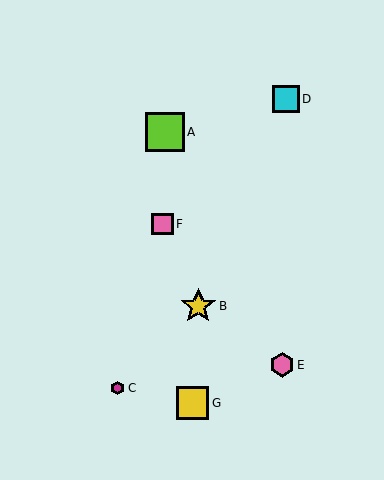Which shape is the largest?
The lime square (labeled A) is the largest.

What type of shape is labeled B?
Shape B is a yellow star.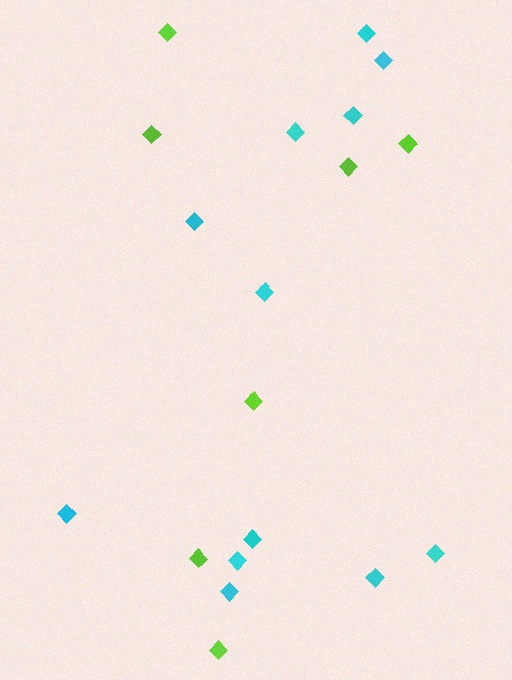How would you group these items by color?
There are 2 groups: one group of cyan diamonds (12) and one group of lime diamonds (7).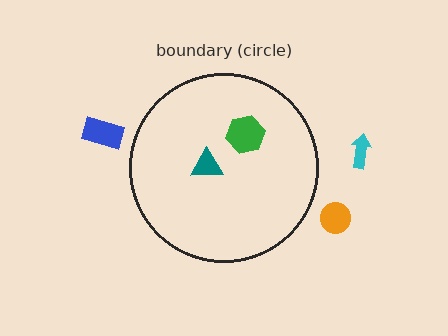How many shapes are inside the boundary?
2 inside, 3 outside.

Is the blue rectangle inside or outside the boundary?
Outside.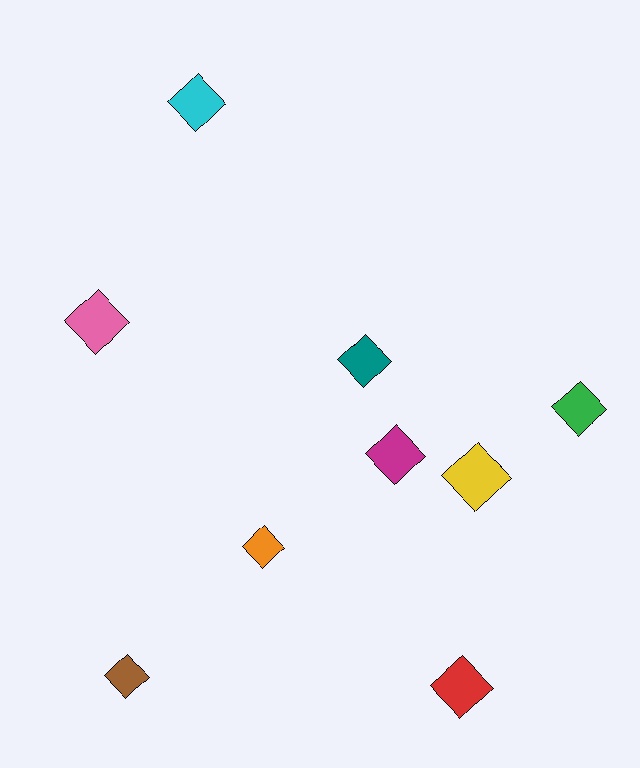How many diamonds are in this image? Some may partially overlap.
There are 9 diamonds.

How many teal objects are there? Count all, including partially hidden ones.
There is 1 teal object.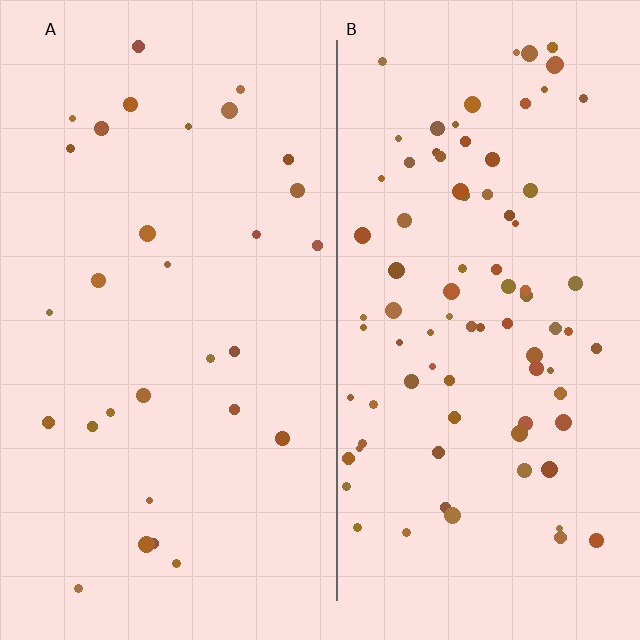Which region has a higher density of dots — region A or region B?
B (the right).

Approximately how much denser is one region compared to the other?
Approximately 2.9× — region B over region A.